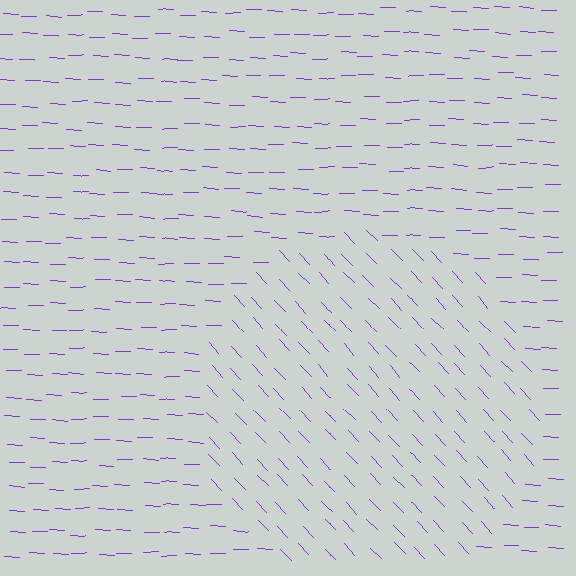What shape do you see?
I see a circle.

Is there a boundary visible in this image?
Yes, there is a texture boundary formed by a change in line orientation.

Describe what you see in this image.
The image is filled with small purple line segments. A circle region in the image has lines oriented differently from the surrounding lines, creating a visible texture boundary.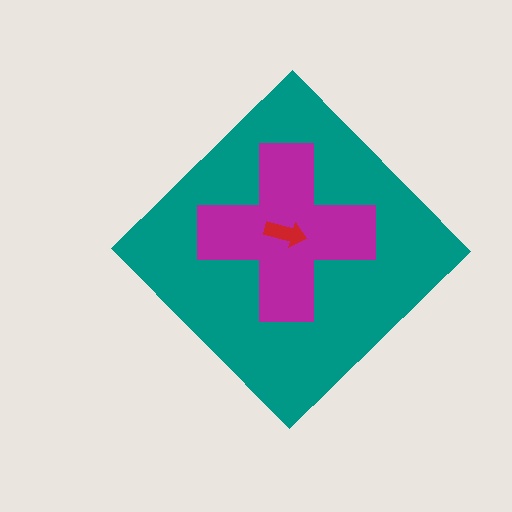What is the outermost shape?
The teal diamond.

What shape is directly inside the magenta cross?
The red arrow.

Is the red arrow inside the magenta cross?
Yes.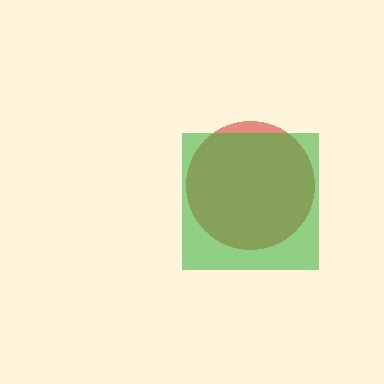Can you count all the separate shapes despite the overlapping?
Yes, there are 2 separate shapes.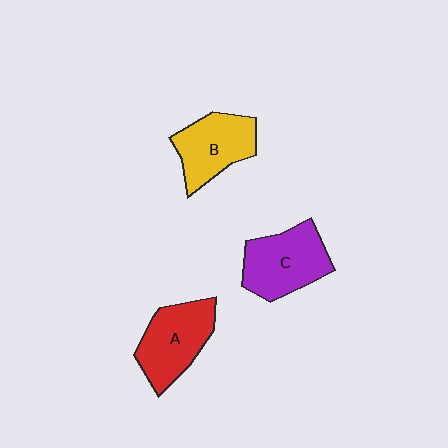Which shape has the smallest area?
Shape B (yellow).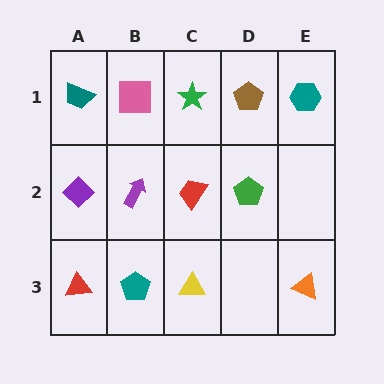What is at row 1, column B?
A pink square.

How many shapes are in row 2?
4 shapes.